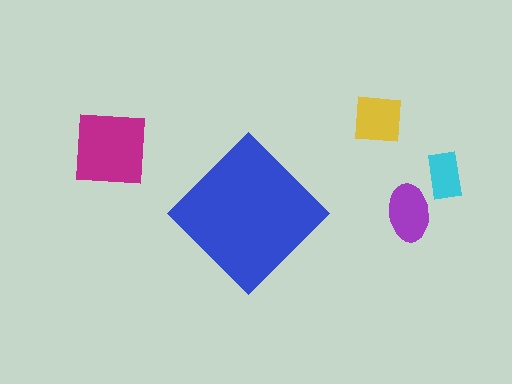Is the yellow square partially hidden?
No, the yellow square is fully visible.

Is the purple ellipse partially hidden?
No, the purple ellipse is fully visible.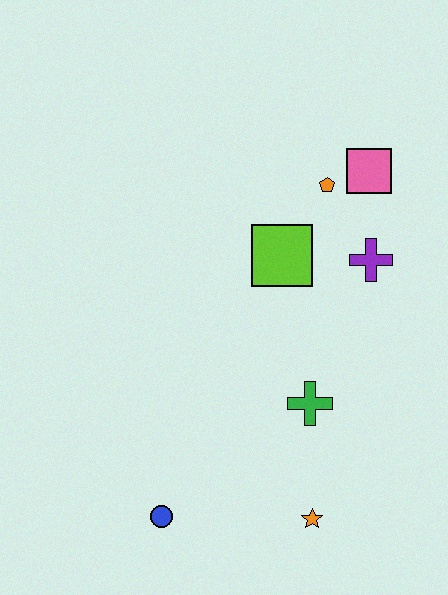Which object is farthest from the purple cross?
The blue circle is farthest from the purple cross.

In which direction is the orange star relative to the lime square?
The orange star is below the lime square.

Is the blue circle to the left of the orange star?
Yes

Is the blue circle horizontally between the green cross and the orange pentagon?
No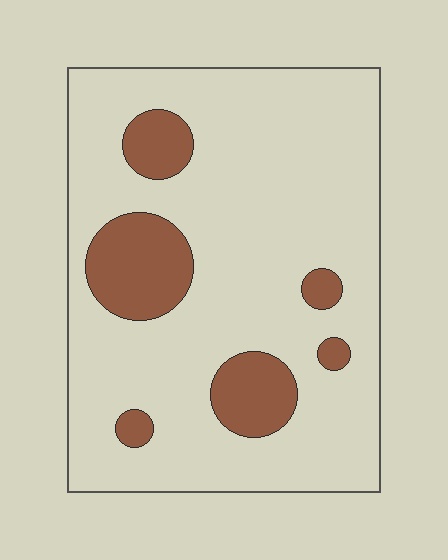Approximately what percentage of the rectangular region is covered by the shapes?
Approximately 15%.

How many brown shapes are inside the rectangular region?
6.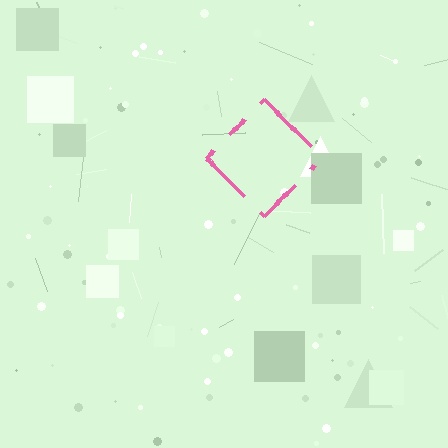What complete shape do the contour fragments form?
The contour fragments form a diamond.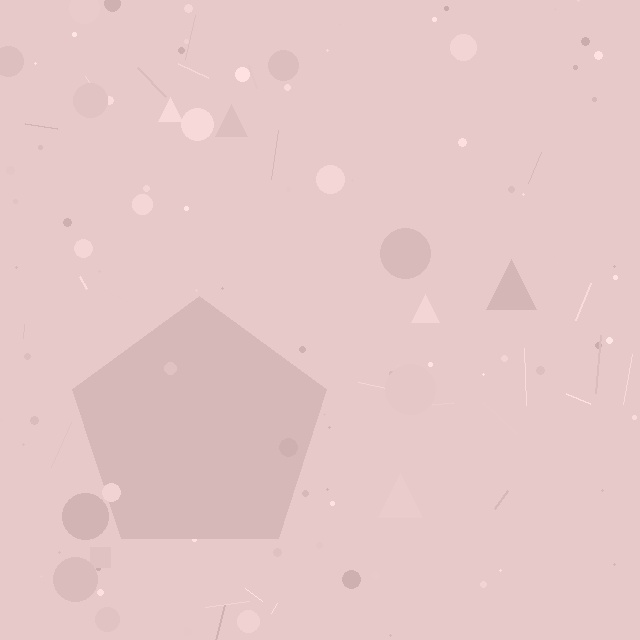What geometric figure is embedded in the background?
A pentagon is embedded in the background.